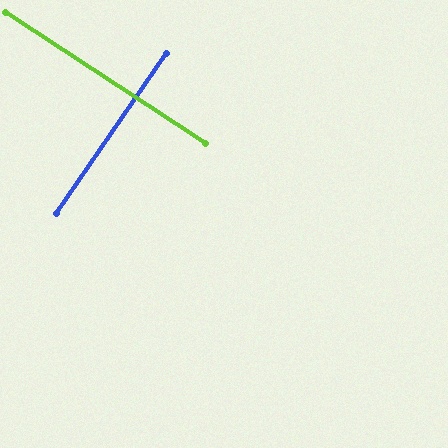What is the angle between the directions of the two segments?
Approximately 88 degrees.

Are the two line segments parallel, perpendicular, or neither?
Perpendicular — they meet at approximately 88°.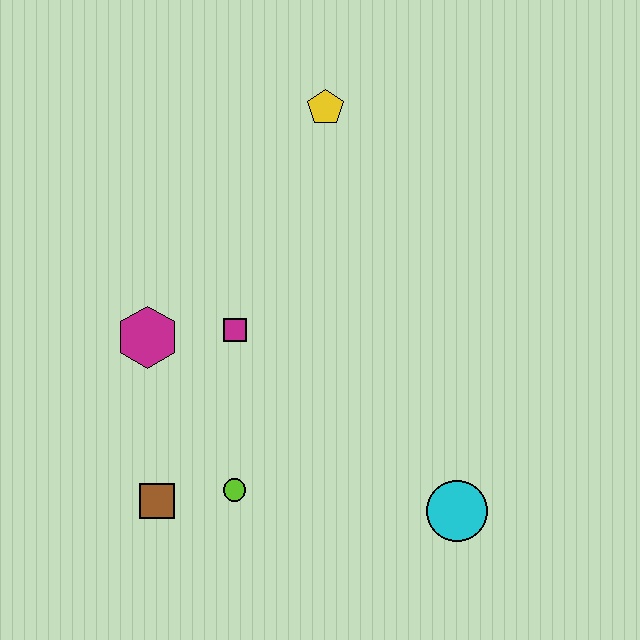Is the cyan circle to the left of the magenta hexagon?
No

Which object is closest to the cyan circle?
The lime circle is closest to the cyan circle.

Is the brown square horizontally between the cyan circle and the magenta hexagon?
Yes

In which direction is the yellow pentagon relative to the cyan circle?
The yellow pentagon is above the cyan circle.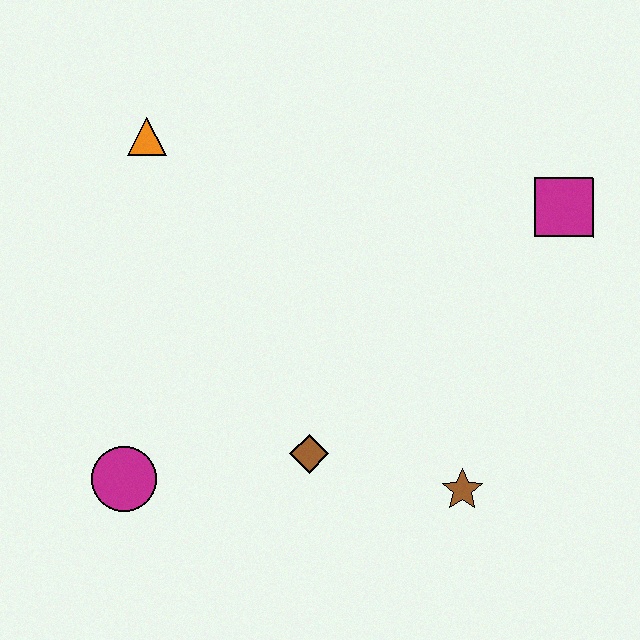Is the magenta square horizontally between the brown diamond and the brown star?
No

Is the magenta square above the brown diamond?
Yes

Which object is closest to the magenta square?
The brown star is closest to the magenta square.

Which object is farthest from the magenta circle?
The magenta square is farthest from the magenta circle.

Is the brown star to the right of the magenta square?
No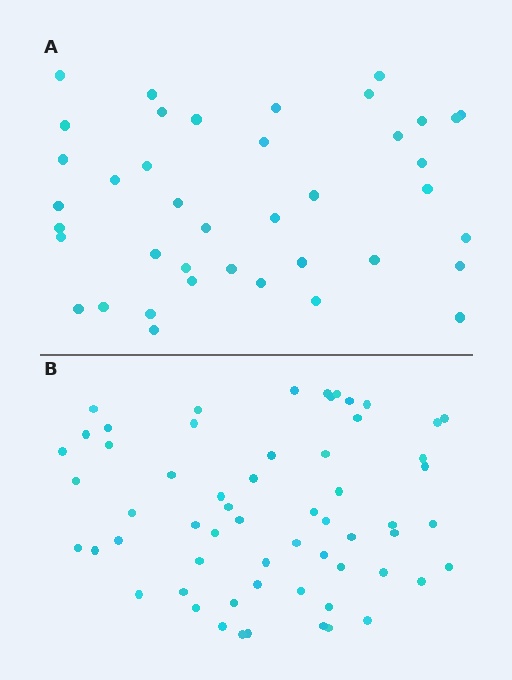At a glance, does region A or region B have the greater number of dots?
Region B (the bottom region) has more dots.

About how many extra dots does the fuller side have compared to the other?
Region B has approximately 20 more dots than region A.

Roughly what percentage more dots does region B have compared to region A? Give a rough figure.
About 50% more.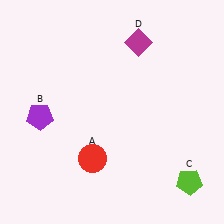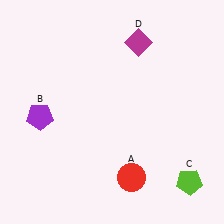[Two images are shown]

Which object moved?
The red circle (A) moved right.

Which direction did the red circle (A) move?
The red circle (A) moved right.